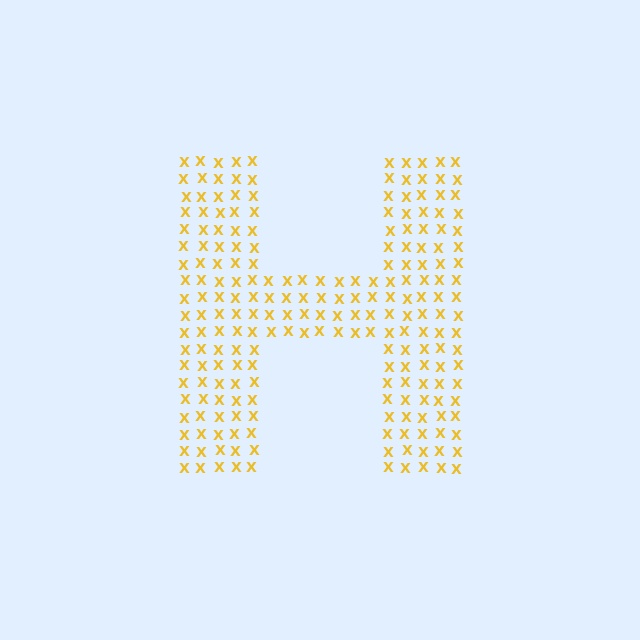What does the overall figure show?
The overall figure shows the letter H.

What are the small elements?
The small elements are letter X's.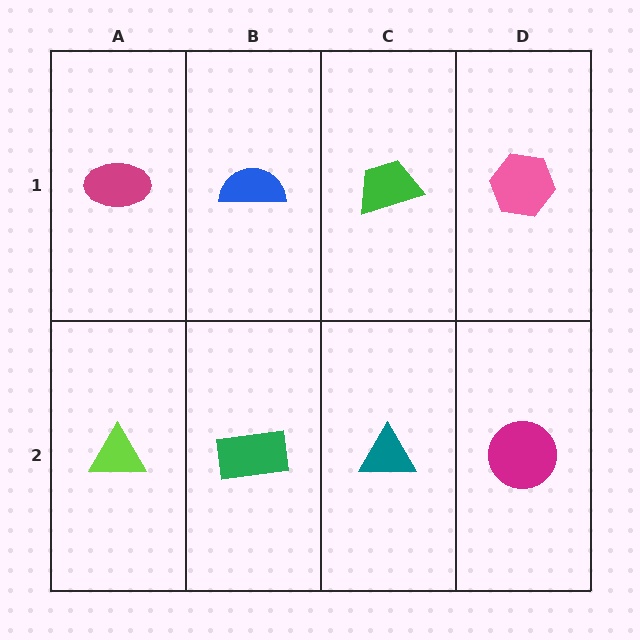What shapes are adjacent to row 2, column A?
A magenta ellipse (row 1, column A), a green rectangle (row 2, column B).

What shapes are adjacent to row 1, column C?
A teal triangle (row 2, column C), a blue semicircle (row 1, column B), a pink hexagon (row 1, column D).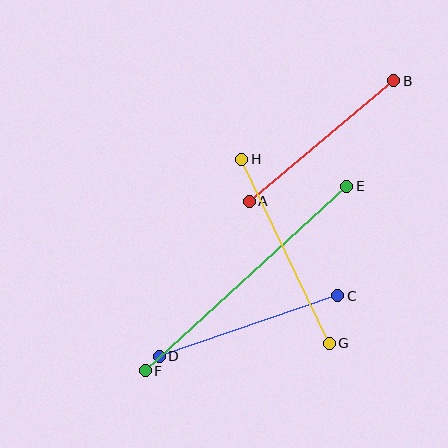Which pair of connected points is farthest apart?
Points E and F are farthest apart.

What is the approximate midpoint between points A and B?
The midpoint is at approximately (322, 141) pixels.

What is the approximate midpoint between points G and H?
The midpoint is at approximately (285, 251) pixels.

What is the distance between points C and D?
The distance is approximately 188 pixels.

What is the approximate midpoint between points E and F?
The midpoint is at approximately (246, 278) pixels.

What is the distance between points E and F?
The distance is approximately 273 pixels.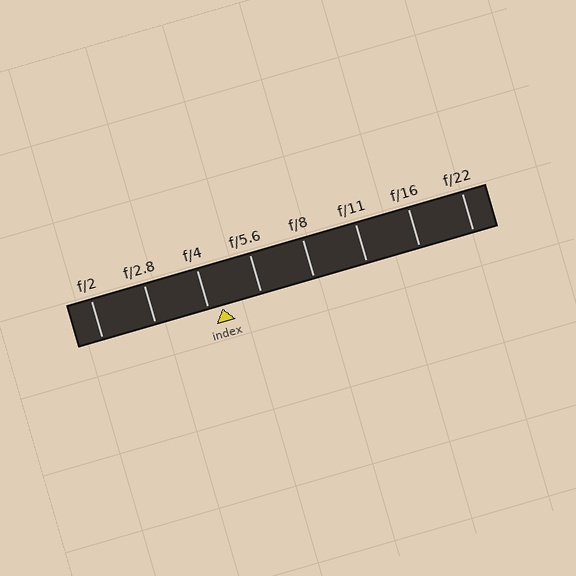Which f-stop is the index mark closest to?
The index mark is closest to f/4.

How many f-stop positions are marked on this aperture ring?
There are 8 f-stop positions marked.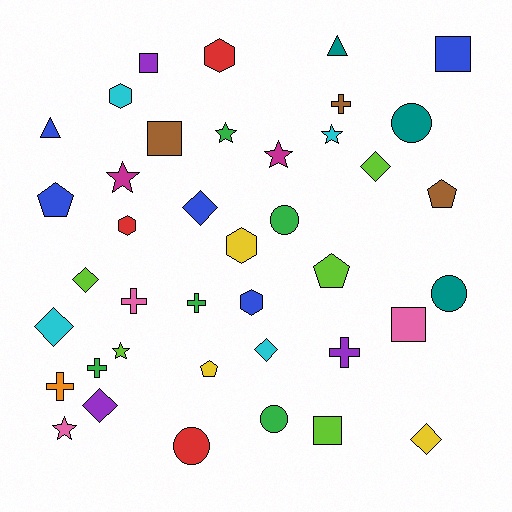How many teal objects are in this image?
There are 3 teal objects.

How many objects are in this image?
There are 40 objects.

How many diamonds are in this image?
There are 7 diamonds.